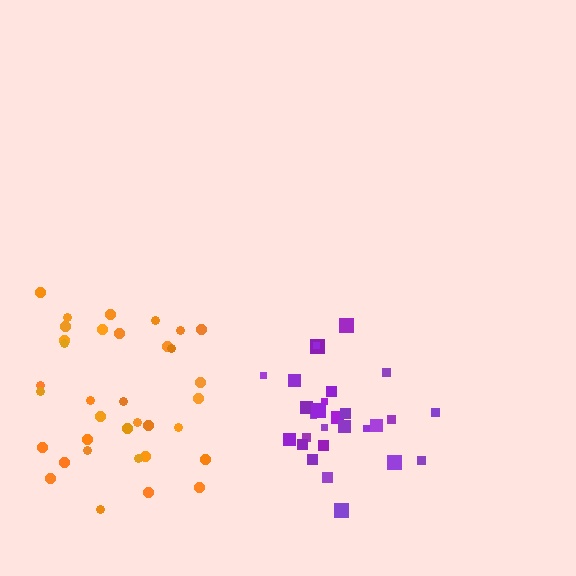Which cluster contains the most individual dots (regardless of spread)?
Orange (35).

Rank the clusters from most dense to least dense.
purple, orange.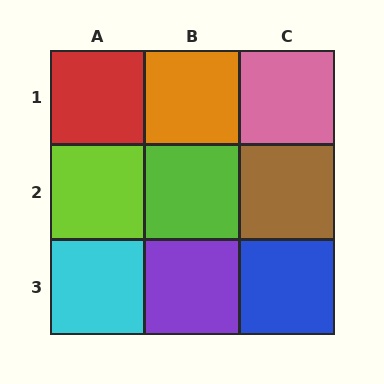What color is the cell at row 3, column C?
Blue.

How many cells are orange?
1 cell is orange.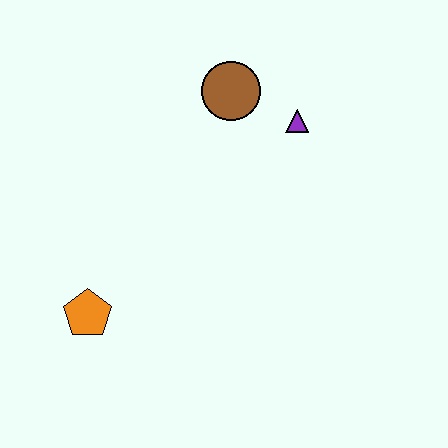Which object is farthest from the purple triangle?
The orange pentagon is farthest from the purple triangle.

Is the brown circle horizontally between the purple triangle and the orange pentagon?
Yes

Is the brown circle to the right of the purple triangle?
No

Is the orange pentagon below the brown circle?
Yes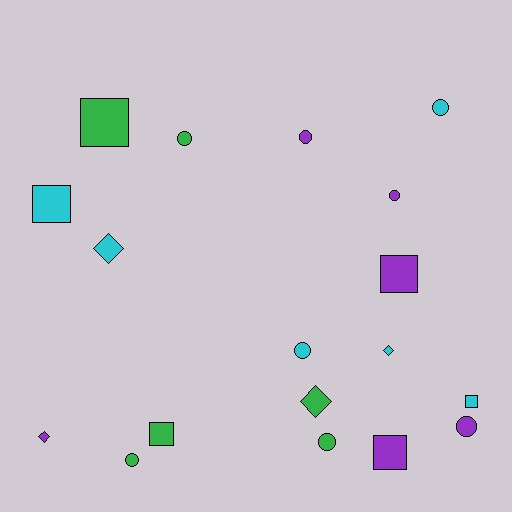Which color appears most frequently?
Cyan, with 6 objects.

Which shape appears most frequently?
Circle, with 8 objects.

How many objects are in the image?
There are 18 objects.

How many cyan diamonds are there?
There are 2 cyan diamonds.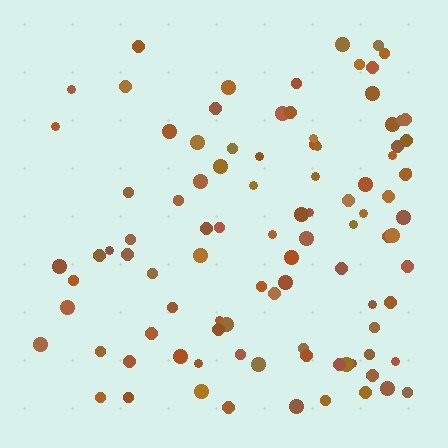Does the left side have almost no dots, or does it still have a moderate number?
Still a moderate number, just noticeably fewer than the right.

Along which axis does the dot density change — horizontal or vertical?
Horizontal.